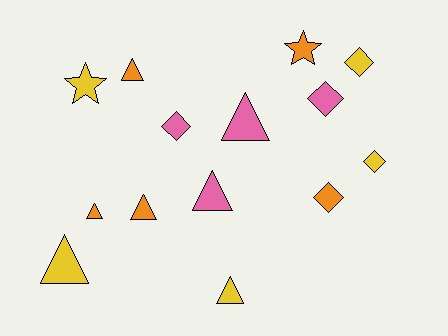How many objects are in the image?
There are 14 objects.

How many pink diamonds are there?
There are 2 pink diamonds.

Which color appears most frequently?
Orange, with 5 objects.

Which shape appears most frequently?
Triangle, with 7 objects.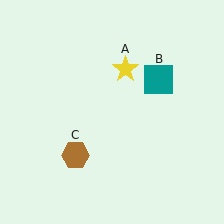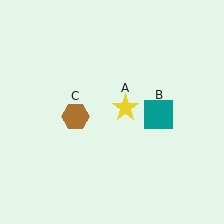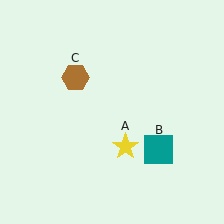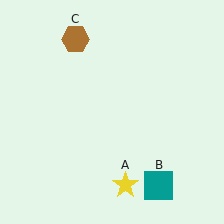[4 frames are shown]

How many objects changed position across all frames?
3 objects changed position: yellow star (object A), teal square (object B), brown hexagon (object C).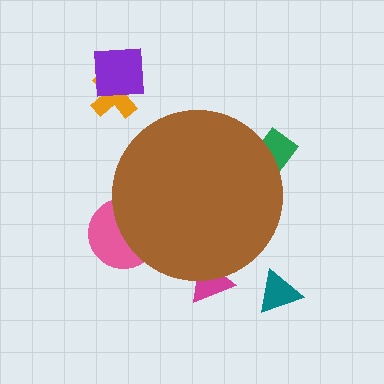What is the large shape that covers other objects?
A brown circle.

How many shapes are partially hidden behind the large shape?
3 shapes are partially hidden.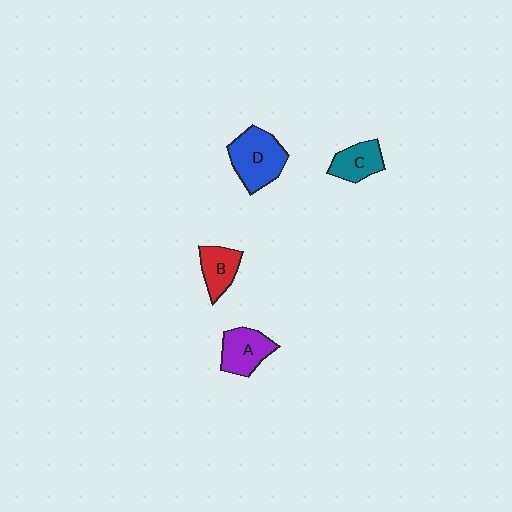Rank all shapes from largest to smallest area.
From largest to smallest: D (blue), A (purple), B (red), C (teal).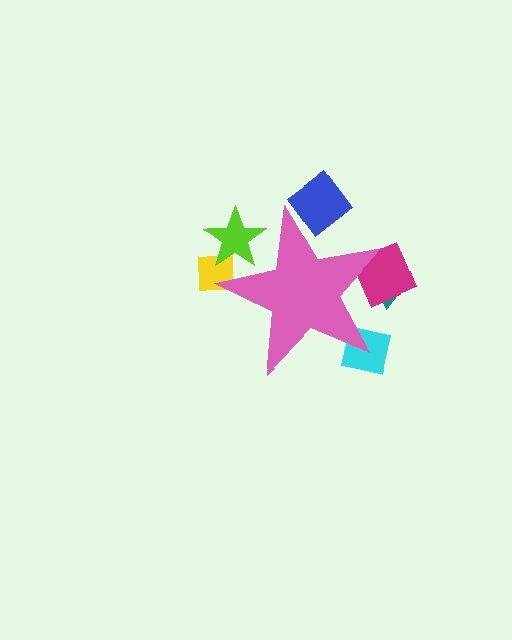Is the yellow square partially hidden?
Yes, the yellow square is partially hidden behind the pink star.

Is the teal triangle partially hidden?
Yes, the teal triangle is partially hidden behind the pink star.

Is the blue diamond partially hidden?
Yes, the blue diamond is partially hidden behind the pink star.